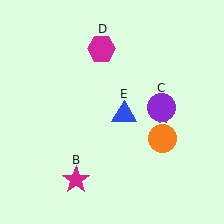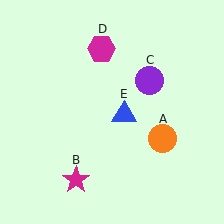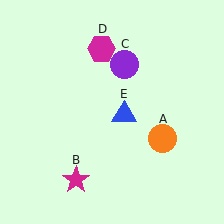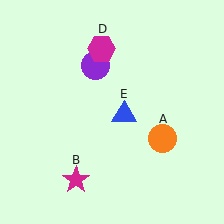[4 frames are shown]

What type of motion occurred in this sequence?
The purple circle (object C) rotated counterclockwise around the center of the scene.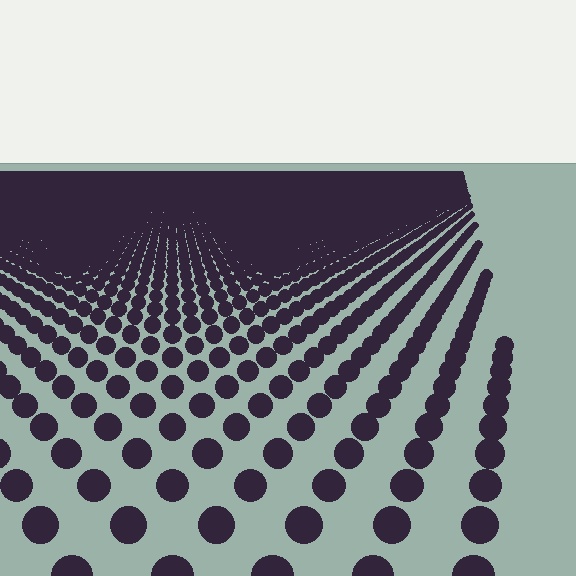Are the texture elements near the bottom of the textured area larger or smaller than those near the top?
Larger. Near the bottom, elements are closer to the viewer and appear at a bigger on-screen size.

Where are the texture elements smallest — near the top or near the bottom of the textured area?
Near the top.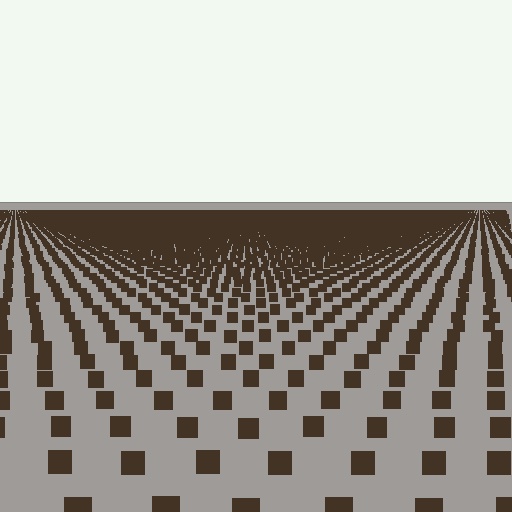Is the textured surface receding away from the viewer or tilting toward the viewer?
The surface is receding away from the viewer. Texture elements get smaller and denser toward the top.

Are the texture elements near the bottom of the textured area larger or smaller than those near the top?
Larger. Near the bottom, elements are closer to the viewer and appear at a bigger on-screen size.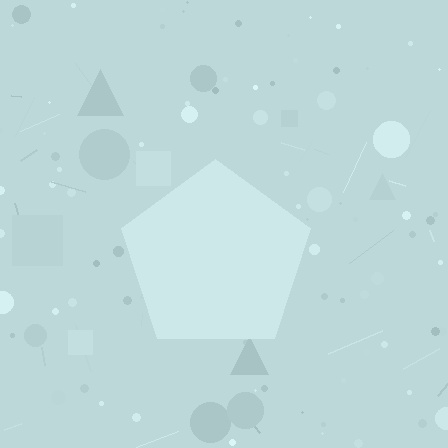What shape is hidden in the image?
A pentagon is hidden in the image.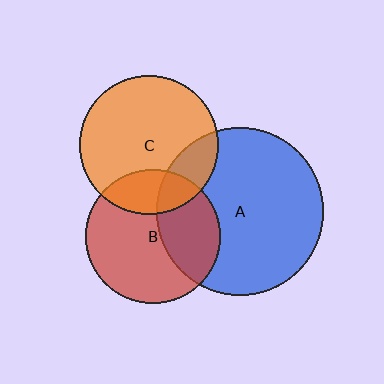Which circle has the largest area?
Circle A (blue).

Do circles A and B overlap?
Yes.